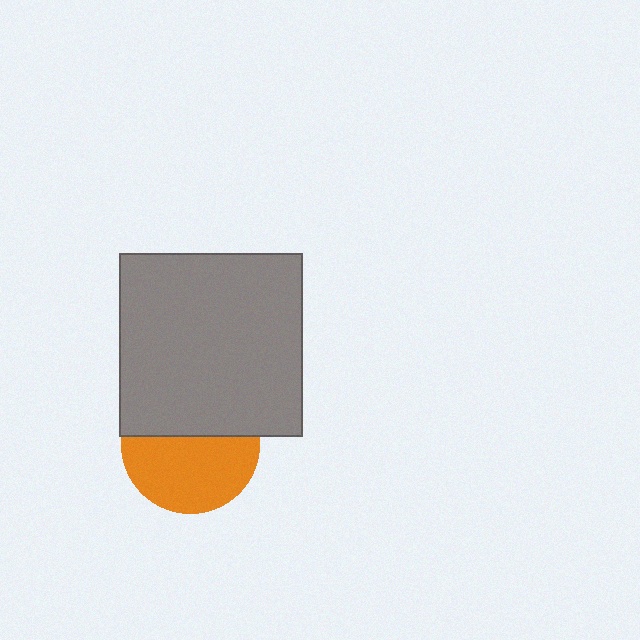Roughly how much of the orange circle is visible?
About half of it is visible (roughly 56%).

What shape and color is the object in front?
The object in front is a gray square.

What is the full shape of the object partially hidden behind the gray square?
The partially hidden object is an orange circle.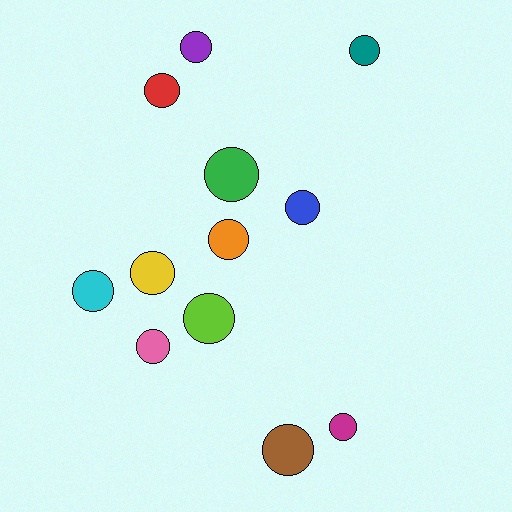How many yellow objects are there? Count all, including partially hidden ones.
There is 1 yellow object.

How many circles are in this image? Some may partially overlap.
There are 12 circles.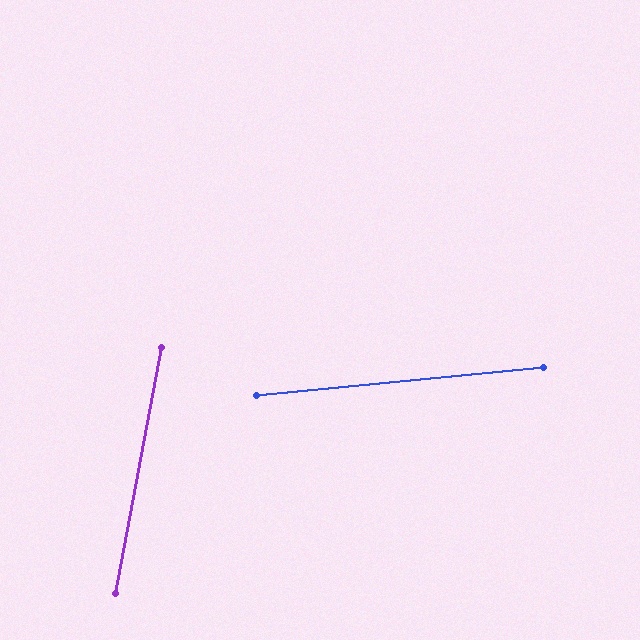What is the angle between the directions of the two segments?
Approximately 74 degrees.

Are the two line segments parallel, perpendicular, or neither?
Neither parallel nor perpendicular — they differ by about 74°.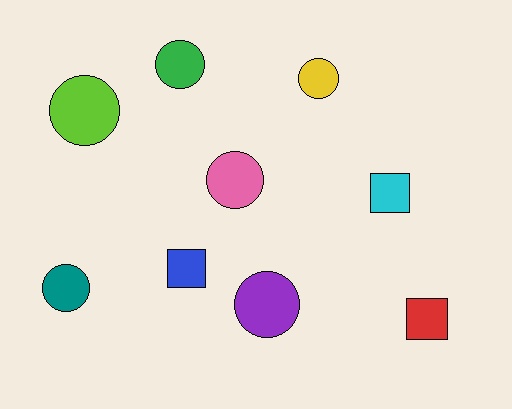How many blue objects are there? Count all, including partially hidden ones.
There is 1 blue object.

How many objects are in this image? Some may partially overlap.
There are 9 objects.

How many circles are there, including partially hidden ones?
There are 6 circles.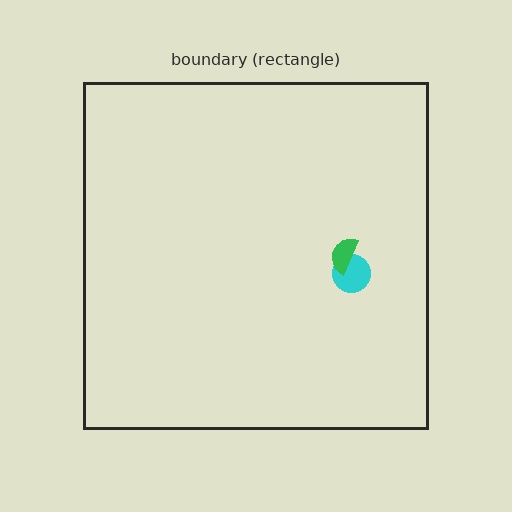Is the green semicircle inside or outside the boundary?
Inside.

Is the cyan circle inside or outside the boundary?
Inside.